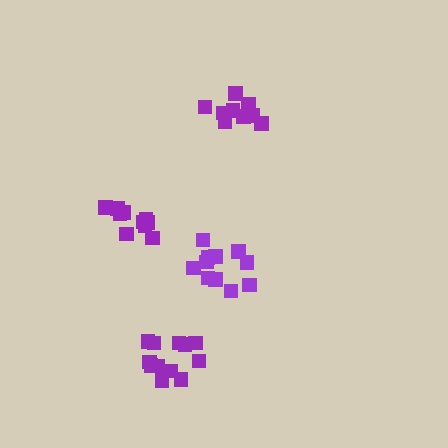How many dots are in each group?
Group 1: 11 dots, Group 2: 12 dots, Group 3: 10 dots, Group 4: 9 dots (42 total).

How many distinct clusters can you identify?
There are 4 distinct clusters.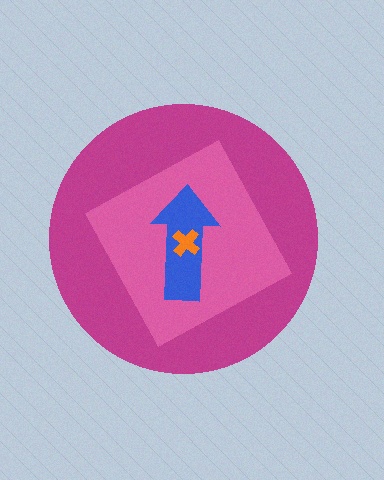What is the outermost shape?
The magenta circle.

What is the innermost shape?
The orange cross.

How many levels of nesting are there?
4.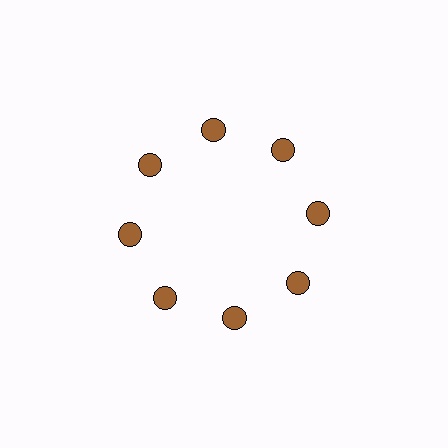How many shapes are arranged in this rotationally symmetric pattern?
There are 8 shapes, arranged in 8 groups of 1.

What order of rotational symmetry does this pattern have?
This pattern has 8-fold rotational symmetry.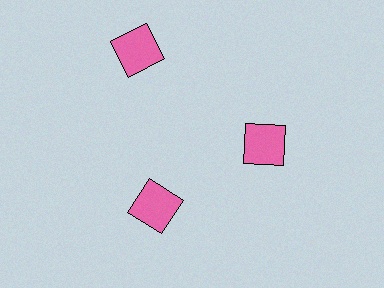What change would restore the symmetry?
The symmetry would be restored by moving it inward, back onto the ring so that all 3 squares sit at equal angles and equal distance from the center.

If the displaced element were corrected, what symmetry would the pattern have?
It would have 3-fold rotational symmetry — the pattern would map onto itself every 120 degrees.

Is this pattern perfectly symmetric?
No. The 3 pink squares are arranged in a ring, but one element near the 11 o'clock position is pushed outward from the center, breaking the 3-fold rotational symmetry.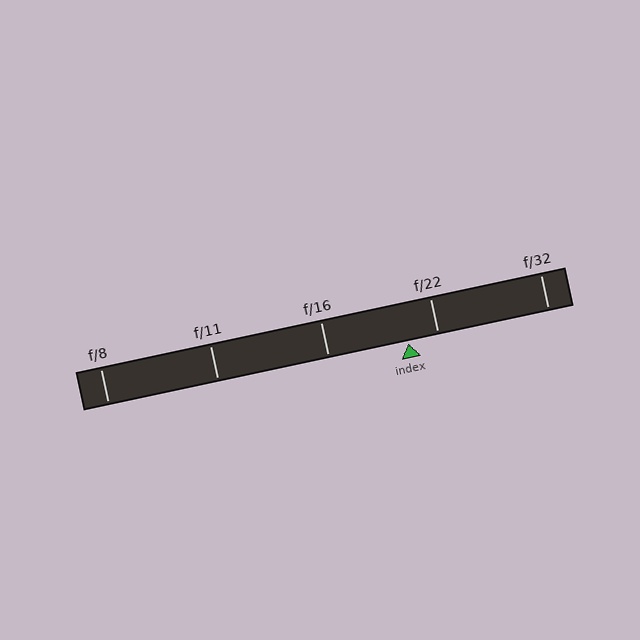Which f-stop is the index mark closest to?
The index mark is closest to f/22.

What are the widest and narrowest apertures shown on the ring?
The widest aperture shown is f/8 and the narrowest is f/32.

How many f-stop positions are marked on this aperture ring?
There are 5 f-stop positions marked.